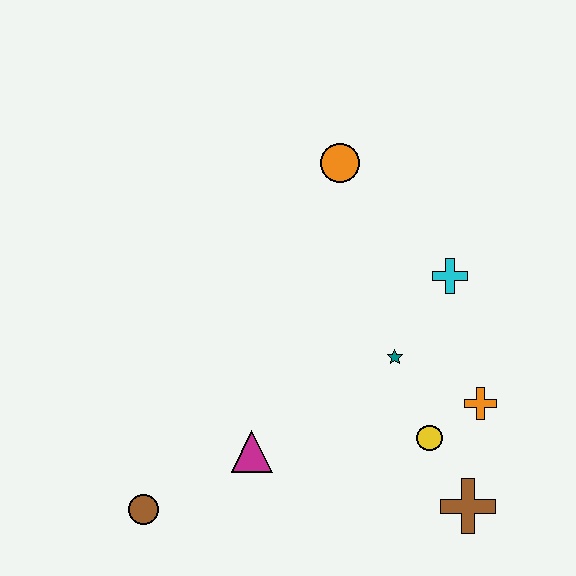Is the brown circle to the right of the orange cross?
No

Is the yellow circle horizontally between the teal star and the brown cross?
Yes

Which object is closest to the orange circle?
The cyan cross is closest to the orange circle.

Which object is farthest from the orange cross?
The brown circle is farthest from the orange cross.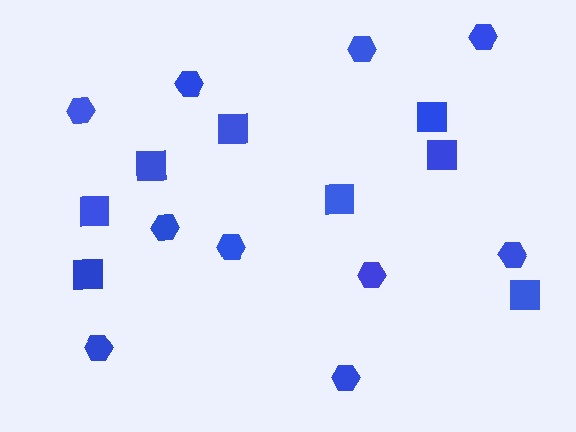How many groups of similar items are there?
There are 2 groups: one group of hexagons (10) and one group of squares (8).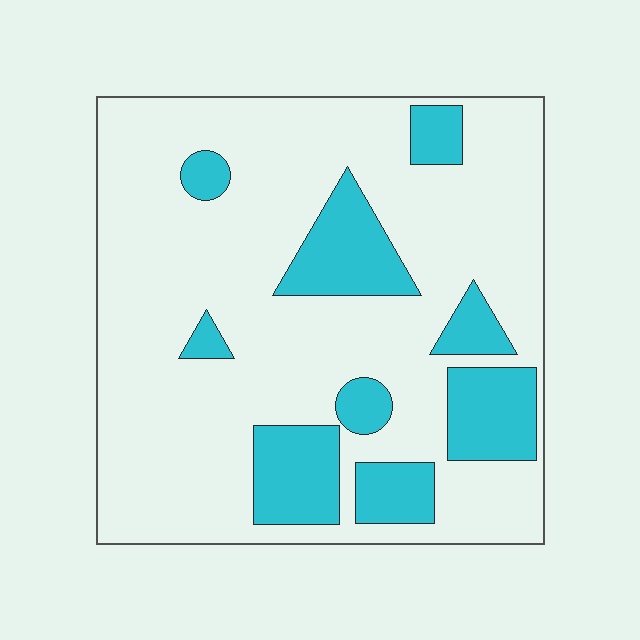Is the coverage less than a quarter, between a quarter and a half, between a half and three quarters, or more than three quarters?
Less than a quarter.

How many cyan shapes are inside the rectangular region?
9.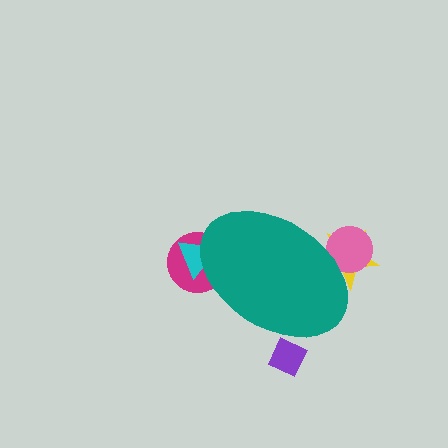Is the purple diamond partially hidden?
Yes, the purple diamond is partially hidden behind the teal ellipse.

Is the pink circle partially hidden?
Yes, the pink circle is partially hidden behind the teal ellipse.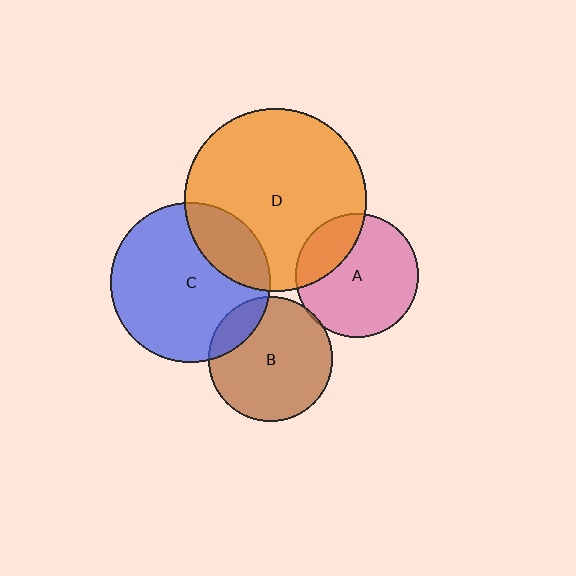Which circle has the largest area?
Circle D (orange).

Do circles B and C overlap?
Yes.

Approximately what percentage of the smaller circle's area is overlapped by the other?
Approximately 15%.